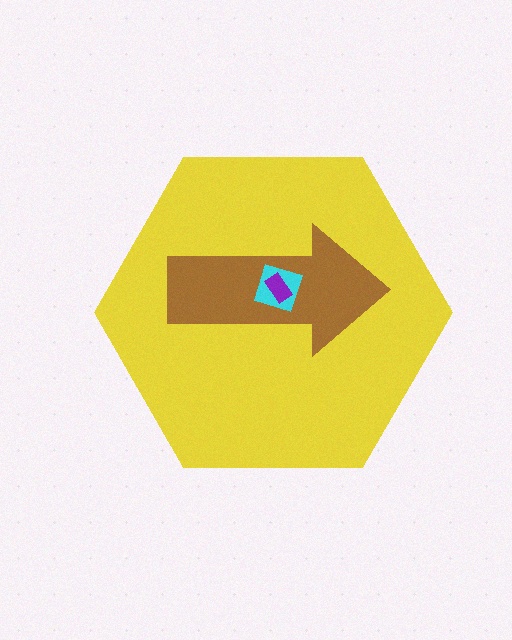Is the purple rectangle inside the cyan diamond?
Yes.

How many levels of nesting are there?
4.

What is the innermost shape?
The purple rectangle.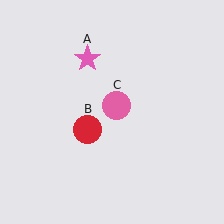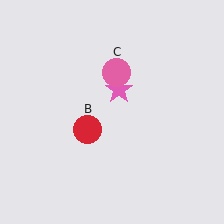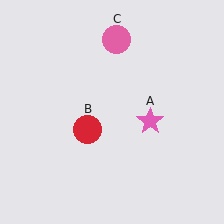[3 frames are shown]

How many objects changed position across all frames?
2 objects changed position: pink star (object A), pink circle (object C).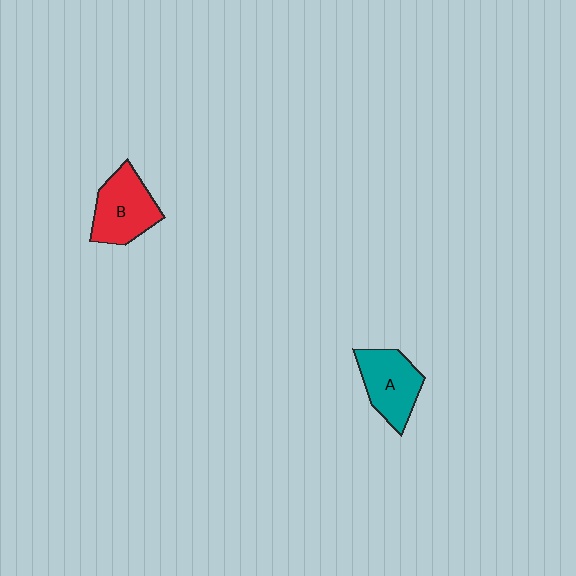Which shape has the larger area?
Shape B (red).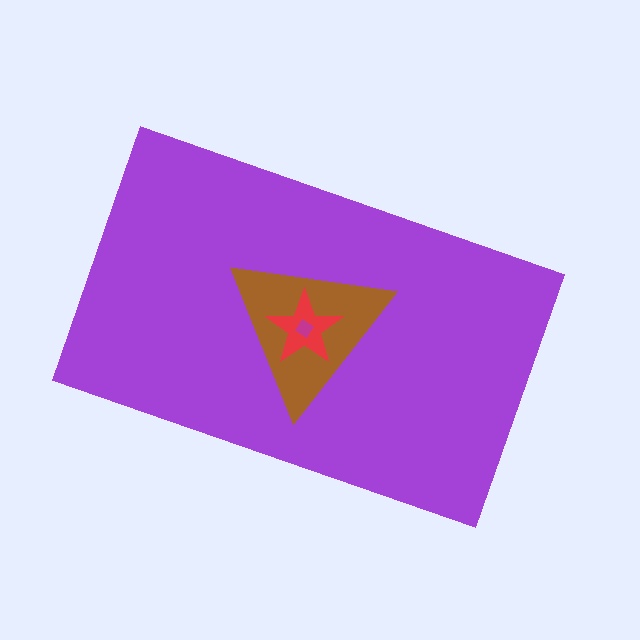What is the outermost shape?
The purple rectangle.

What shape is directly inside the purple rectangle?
The brown triangle.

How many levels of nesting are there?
4.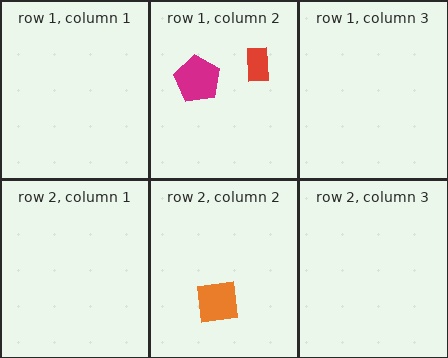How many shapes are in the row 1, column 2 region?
2.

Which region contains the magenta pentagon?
The row 1, column 2 region.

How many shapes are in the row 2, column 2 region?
1.